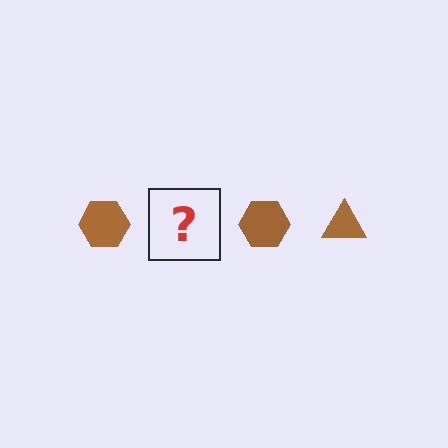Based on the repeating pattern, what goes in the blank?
The blank should be a brown triangle.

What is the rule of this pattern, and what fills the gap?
The rule is that the pattern cycles through hexagon, triangle shapes in brown. The gap should be filled with a brown triangle.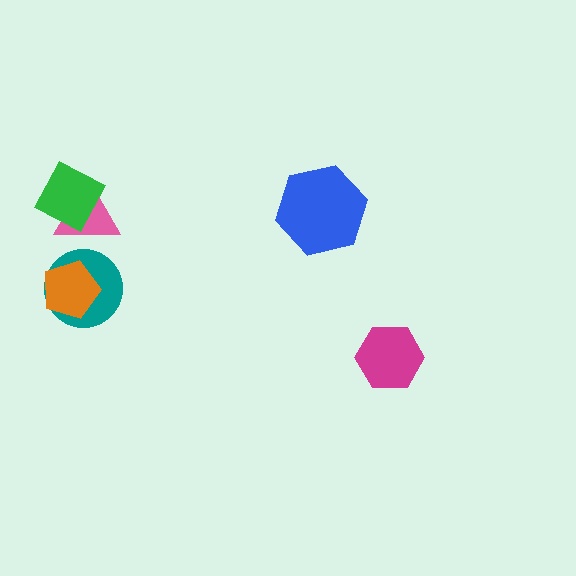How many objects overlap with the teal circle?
1 object overlaps with the teal circle.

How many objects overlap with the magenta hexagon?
0 objects overlap with the magenta hexagon.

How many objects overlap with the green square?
1 object overlaps with the green square.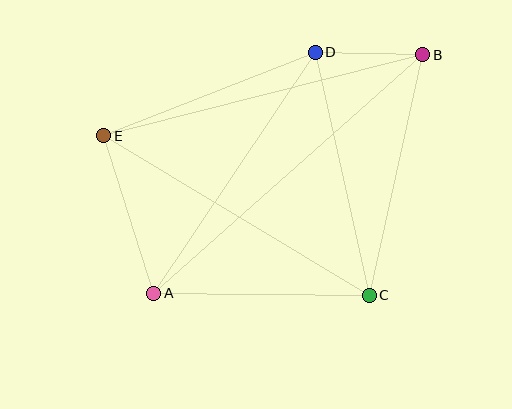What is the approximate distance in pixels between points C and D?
The distance between C and D is approximately 249 pixels.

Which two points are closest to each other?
Points B and D are closest to each other.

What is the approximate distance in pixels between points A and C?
The distance between A and C is approximately 215 pixels.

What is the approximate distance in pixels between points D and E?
The distance between D and E is approximately 228 pixels.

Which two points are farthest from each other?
Points A and B are farthest from each other.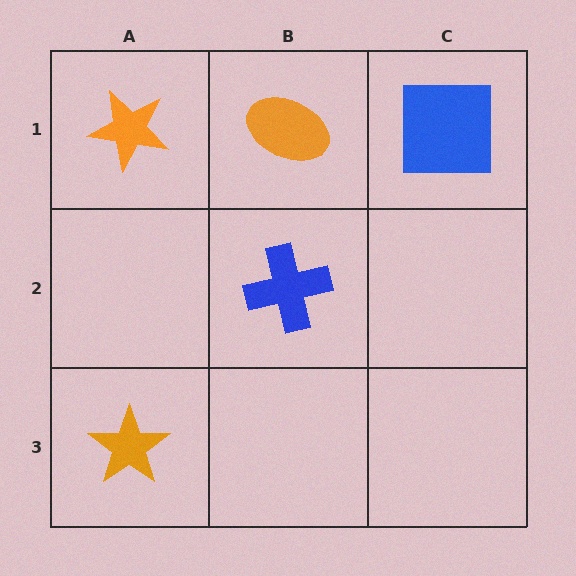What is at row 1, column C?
A blue square.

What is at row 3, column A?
An orange star.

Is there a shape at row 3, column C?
No, that cell is empty.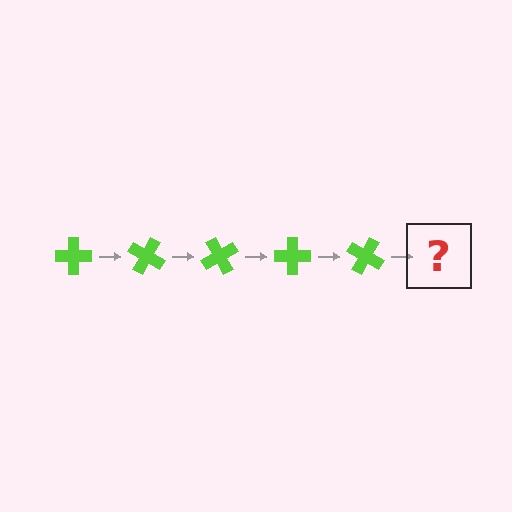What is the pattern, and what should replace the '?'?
The pattern is that the cross rotates 30 degrees each step. The '?' should be a lime cross rotated 150 degrees.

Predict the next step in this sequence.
The next step is a lime cross rotated 150 degrees.